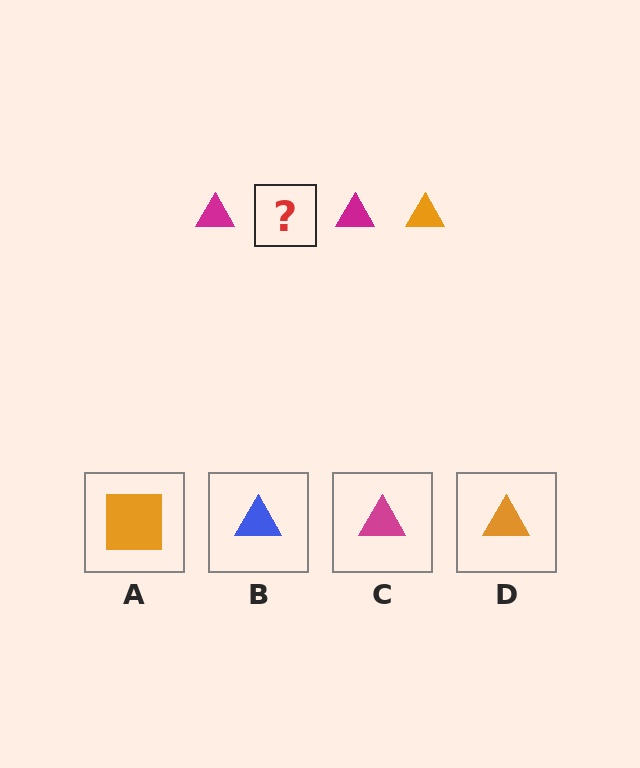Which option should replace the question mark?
Option D.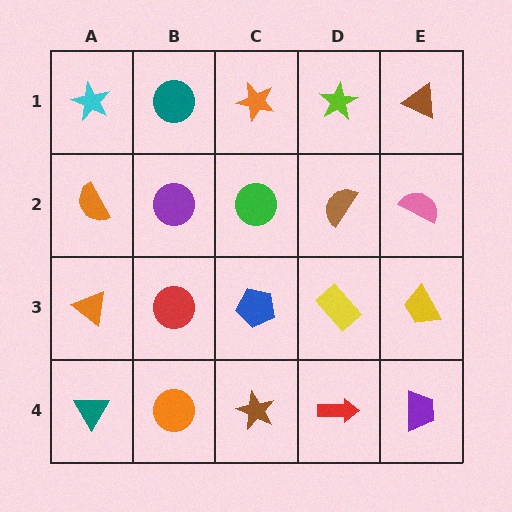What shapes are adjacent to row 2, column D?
A lime star (row 1, column D), a yellow rectangle (row 3, column D), a green circle (row 2, column C), a pink semicircle (row 2, column E).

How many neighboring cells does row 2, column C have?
4.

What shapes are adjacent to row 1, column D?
A brown semicircle (row 2, column D), an orange star (row 1, column C), a brown triangle (row 1, column E).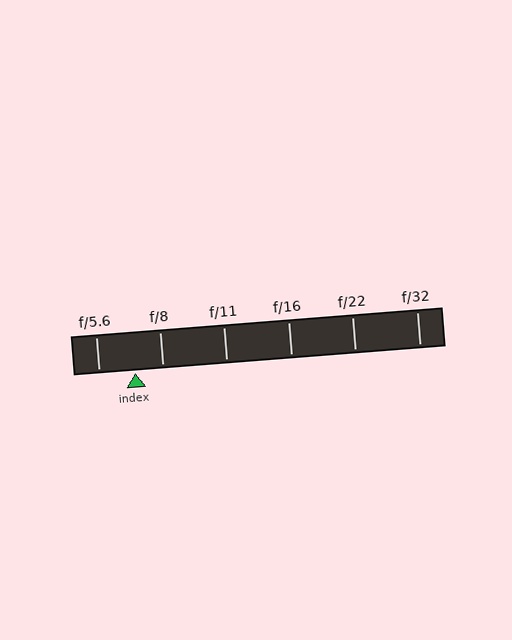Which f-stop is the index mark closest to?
The index mark is closest to f/8.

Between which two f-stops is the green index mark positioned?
The index mark is between f/5.6 and f/8.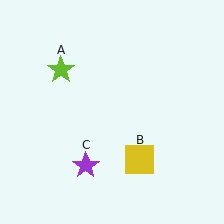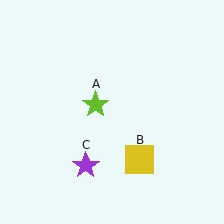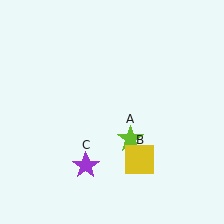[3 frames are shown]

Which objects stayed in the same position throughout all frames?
Yellow square (object B) and purple star (object C) remained stationary.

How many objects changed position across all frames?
1 object changed position: lime star (object A).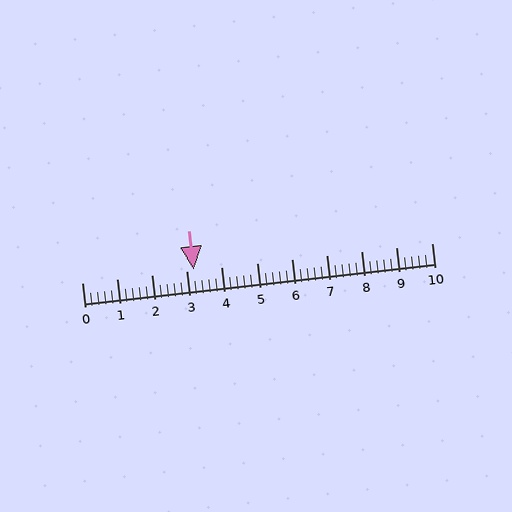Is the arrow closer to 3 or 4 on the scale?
The arrow is closer to 3.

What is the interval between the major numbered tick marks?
The major tick marks are spaced 1 units apart.